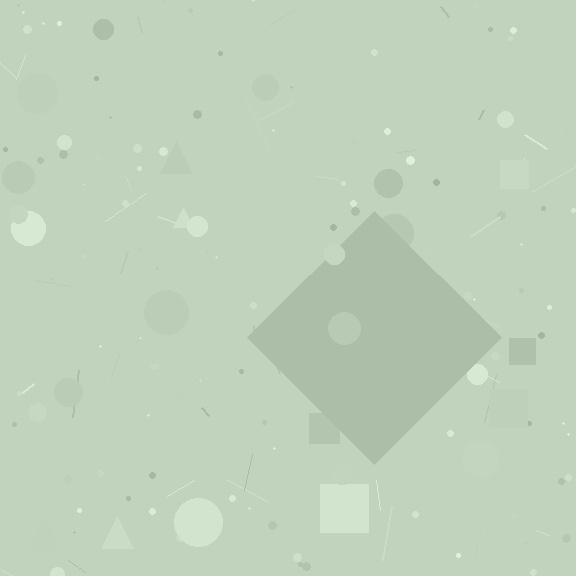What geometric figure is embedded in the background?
A diamond is embedded in the background.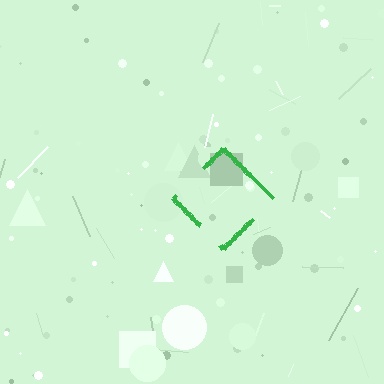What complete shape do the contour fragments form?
The contour fragments form a diamond.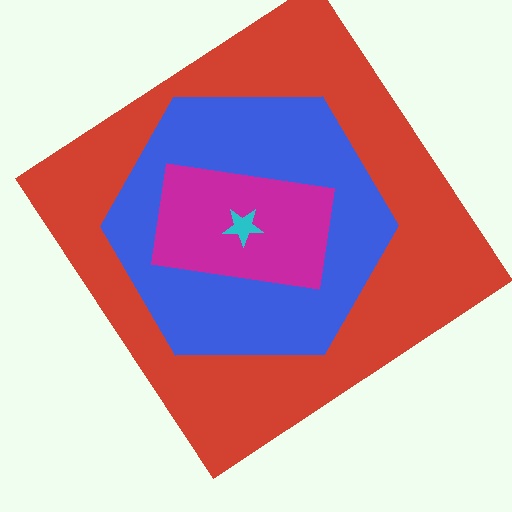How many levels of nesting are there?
4.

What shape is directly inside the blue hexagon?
The magenta rectangle.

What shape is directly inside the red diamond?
The blue hexagon.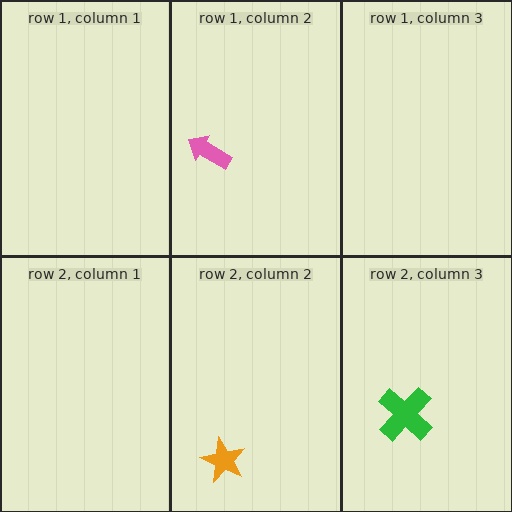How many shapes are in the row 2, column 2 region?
1.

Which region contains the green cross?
The row 2, column 3 region.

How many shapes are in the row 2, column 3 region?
1.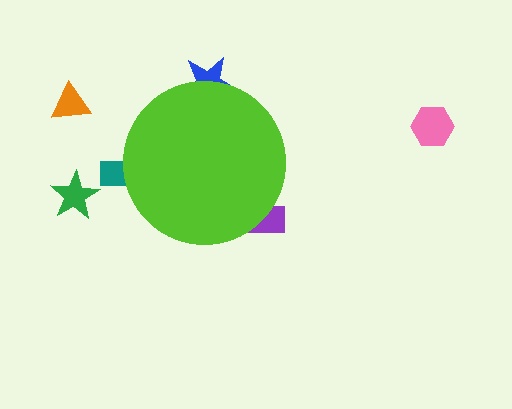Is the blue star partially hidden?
Yes, the blue star is partially hidden behind the lime circle.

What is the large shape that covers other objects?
A lime circle.